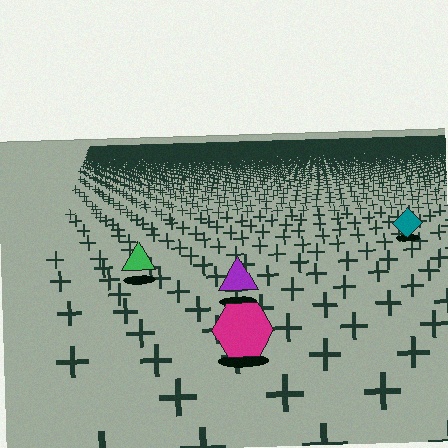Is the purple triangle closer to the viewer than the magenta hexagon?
No. The magenta hexagon is closer — you can tell from the texture gradient: the ground texture is coarser near it.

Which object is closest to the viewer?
The magenta hexagon is closest. The texture marks near it are larger and more spread out.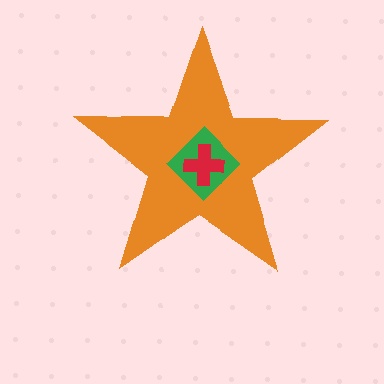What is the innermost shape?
The red cross.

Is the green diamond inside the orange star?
Yes.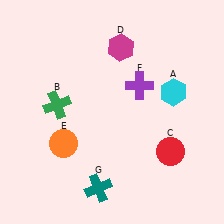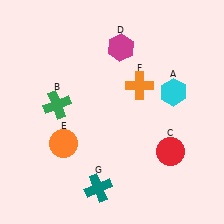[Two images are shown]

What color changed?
The cross (F) changed from purple in Image 1 to orange in Image 2.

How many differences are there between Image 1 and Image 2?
There is 1 difference between the two images.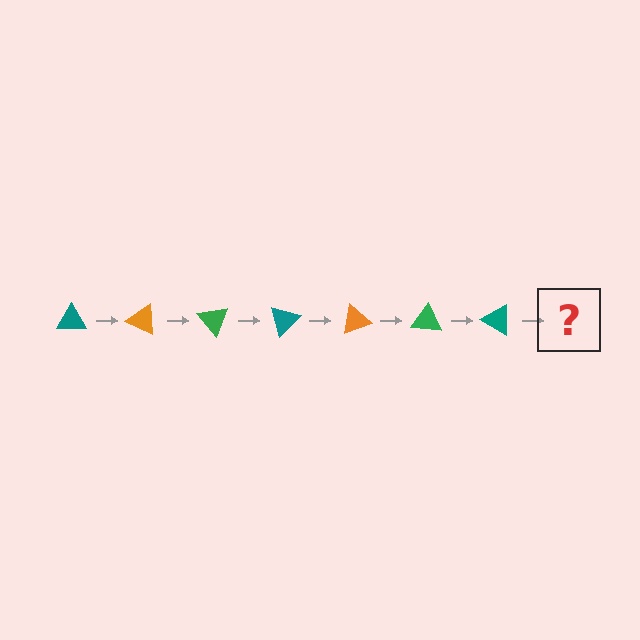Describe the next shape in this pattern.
It should be an orange triangle, rotated 175 degrees from the start.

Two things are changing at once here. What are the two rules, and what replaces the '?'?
The two rules are that it rotates 25 degrees each step and the color cycles through teal, orange, and green. The '?' should be an orange triangle, rotated 175 degrees from the start.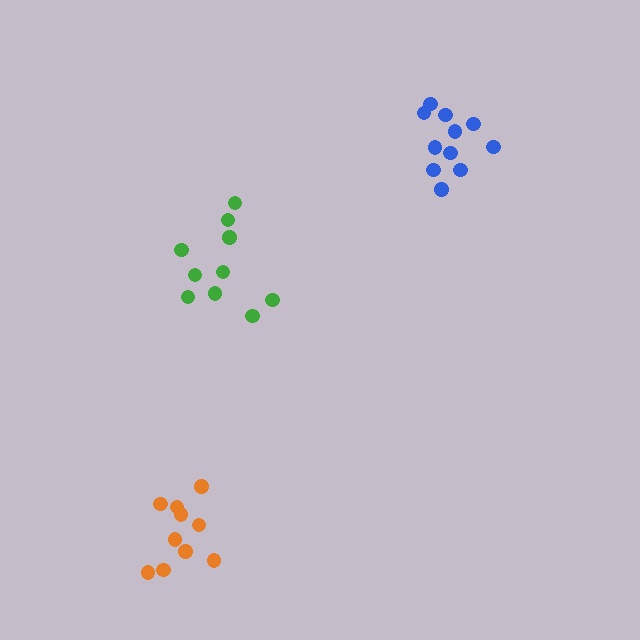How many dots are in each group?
Group 1: 11 dots, Group 2: 10 dots, Group 3: 10 dots (31 total).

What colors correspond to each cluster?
The clusters are colored: blue, orange, green.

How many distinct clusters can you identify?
There are 3 distinct clusters.